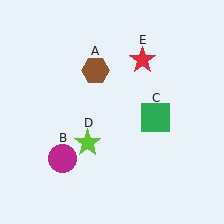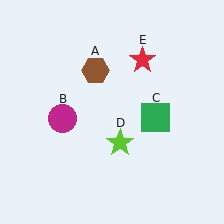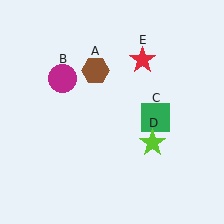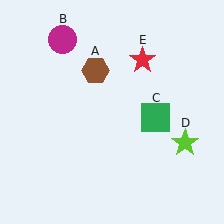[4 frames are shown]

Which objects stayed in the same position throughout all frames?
Brown hexagon (object A) and green square (object C) and red star (object E) remained stationary.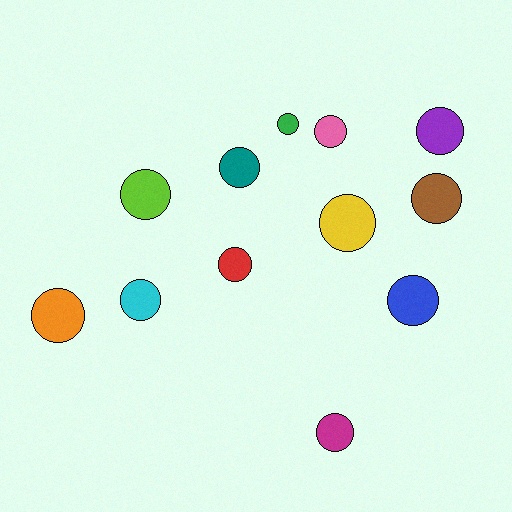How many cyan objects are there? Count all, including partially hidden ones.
There is 1 cyan object.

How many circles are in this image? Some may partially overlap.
There are 12 circles.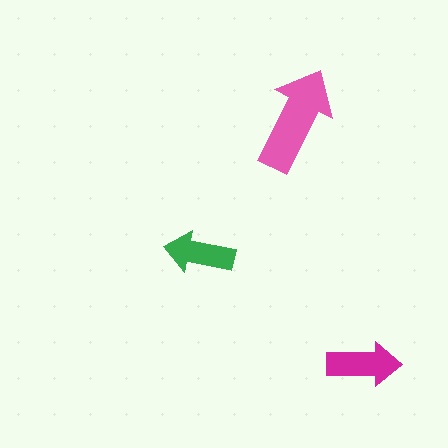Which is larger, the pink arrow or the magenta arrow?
The pink one.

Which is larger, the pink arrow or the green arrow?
The pink one.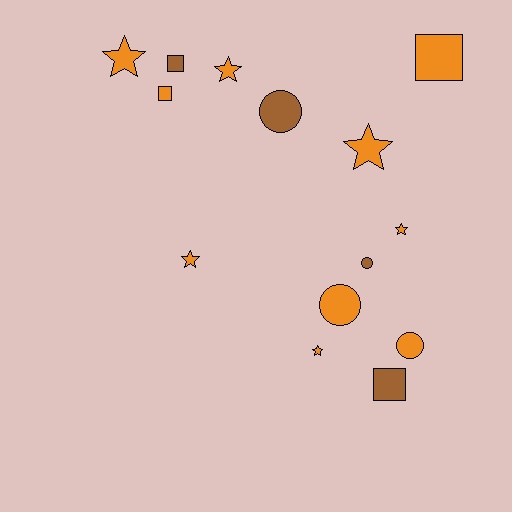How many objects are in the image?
There are 14 objects.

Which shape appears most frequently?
Star, with 6 objects.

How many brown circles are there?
There are 2 brown circles.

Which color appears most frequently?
Orange, with 10 objects.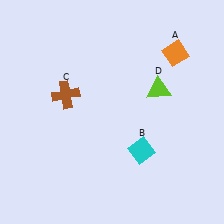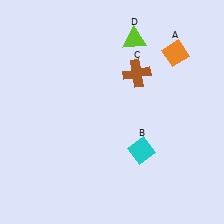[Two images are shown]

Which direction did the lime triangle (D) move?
The lime triangle (D) moved up.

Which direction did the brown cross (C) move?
The brown cross (C) moved right.